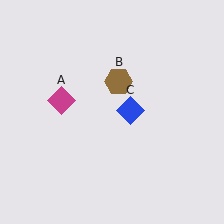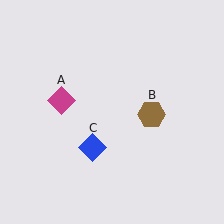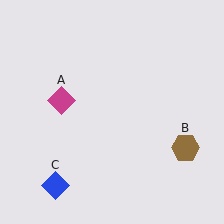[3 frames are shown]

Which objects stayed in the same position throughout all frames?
Magenta diamond (object A) remained stationary.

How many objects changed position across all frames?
2 objects changed position: brown hexagon (object B), blue diamond (object C).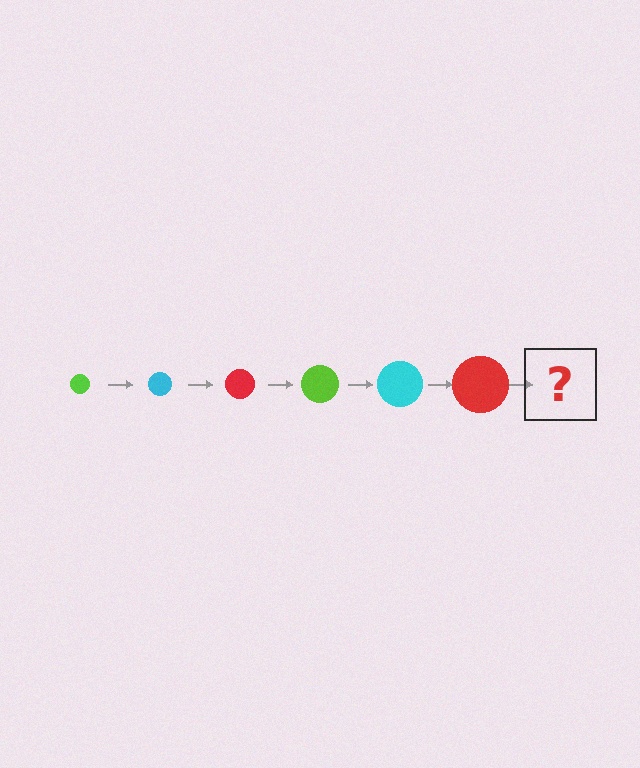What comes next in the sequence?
The next element should be a lime circle, larger than the previous one.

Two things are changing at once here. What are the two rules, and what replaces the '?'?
The two rules are that the circle grows larger each step and the color cycles through lime, cyan, and red. The '?' should be a lime circle, larger than the previous one.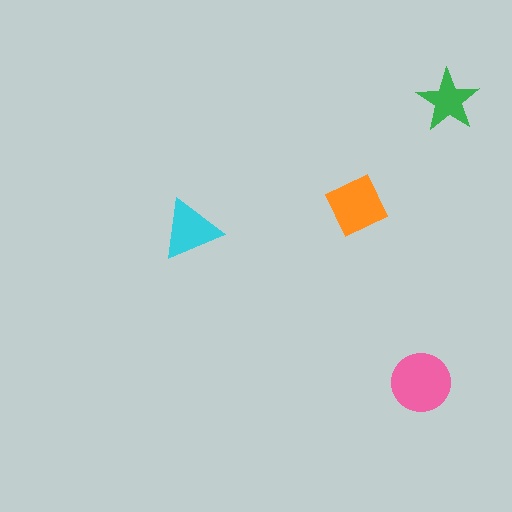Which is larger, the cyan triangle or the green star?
The cyan triangle.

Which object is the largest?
The pink circle.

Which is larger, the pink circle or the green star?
The pink circle.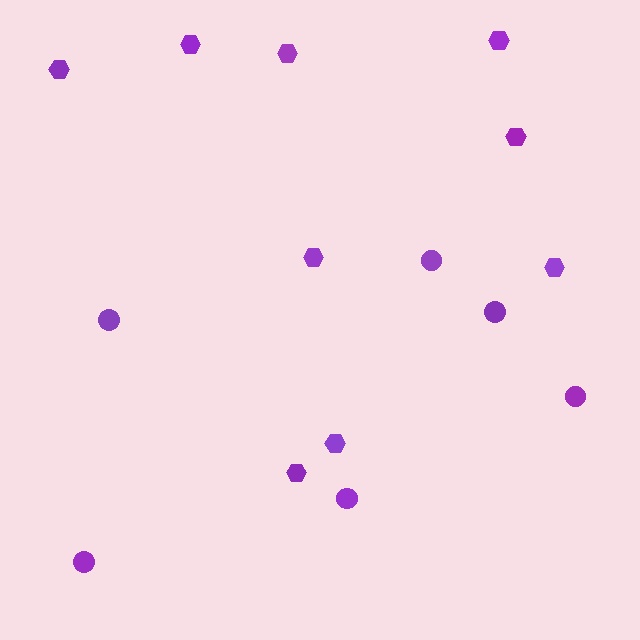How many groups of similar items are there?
There are 2 groups: one group of hexagons (9) and one group of circles (6).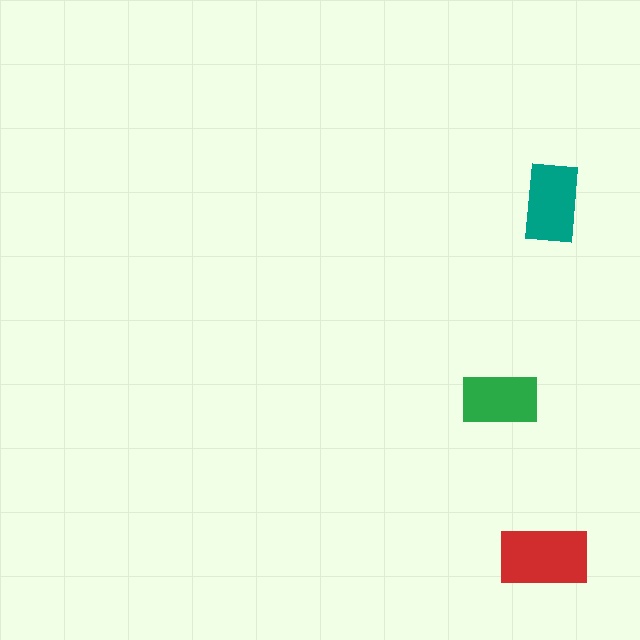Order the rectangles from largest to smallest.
the red one, the teal one, the green one.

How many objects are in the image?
There are 3 objects in the image.